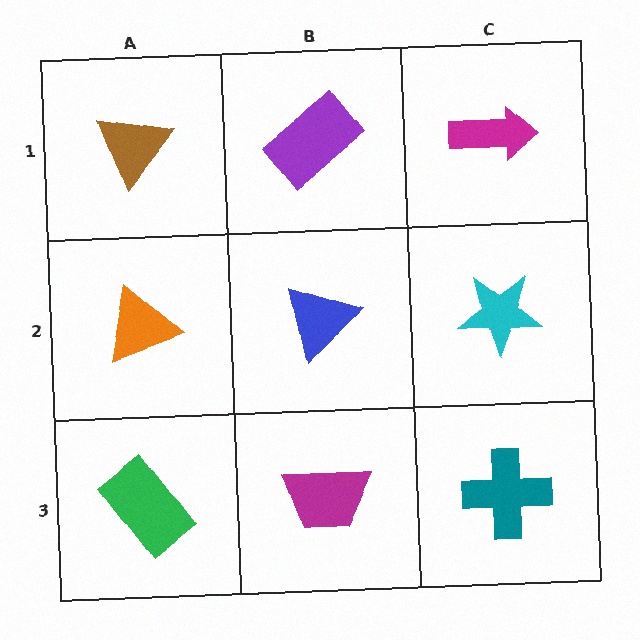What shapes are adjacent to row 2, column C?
A magenta arrow (row 1, column C), a teal cross (row 3, column C), a blue triangle (row 2, column B).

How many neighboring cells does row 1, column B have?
3.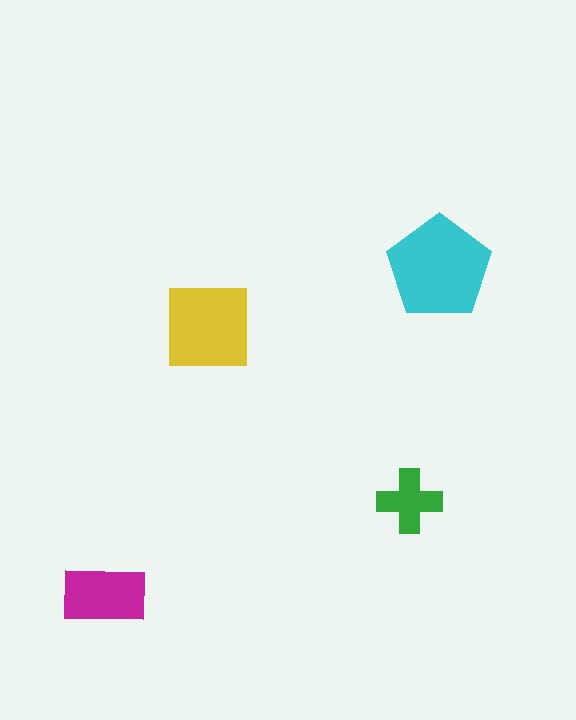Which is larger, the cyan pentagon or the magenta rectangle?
The cyan pentagon.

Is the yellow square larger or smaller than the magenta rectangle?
Larger.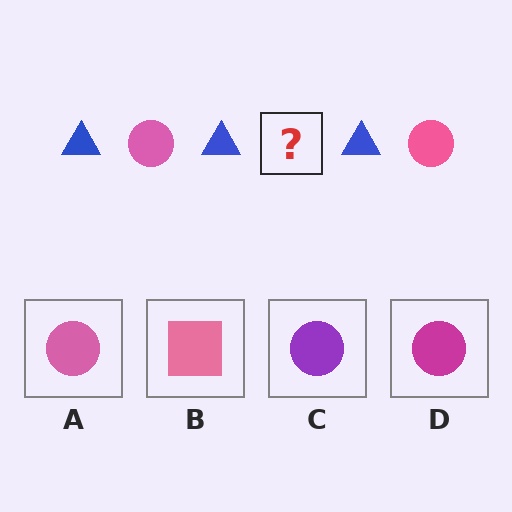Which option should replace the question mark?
Option A.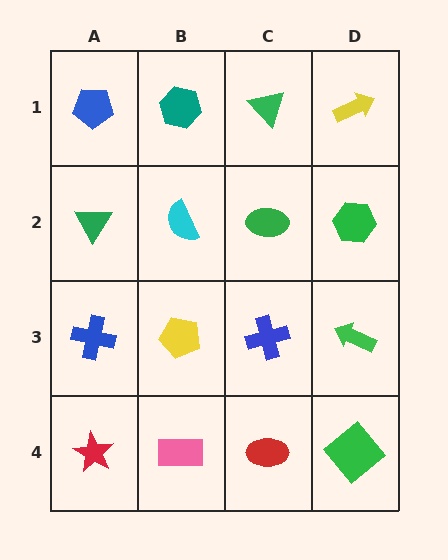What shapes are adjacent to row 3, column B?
A cyan semicircle (row 2, column B), a pink rectangle (row 4, column B), a blue cross (row 3, column A), a blue cross (row 3, column C).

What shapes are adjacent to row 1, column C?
A green ellipse (row 2, column C), a teal hexagon (row 1, column B), a yellow arrow (row 1, column D).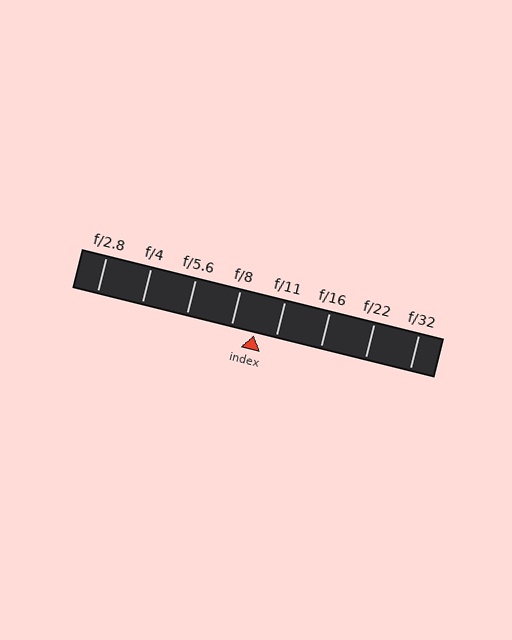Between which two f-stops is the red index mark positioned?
The index mark is between f/8 and f/11.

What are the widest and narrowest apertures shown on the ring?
The widest aperture shown is f/2.8 and the narrowest is f/32.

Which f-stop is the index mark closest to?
The index mark is closest to f/11.